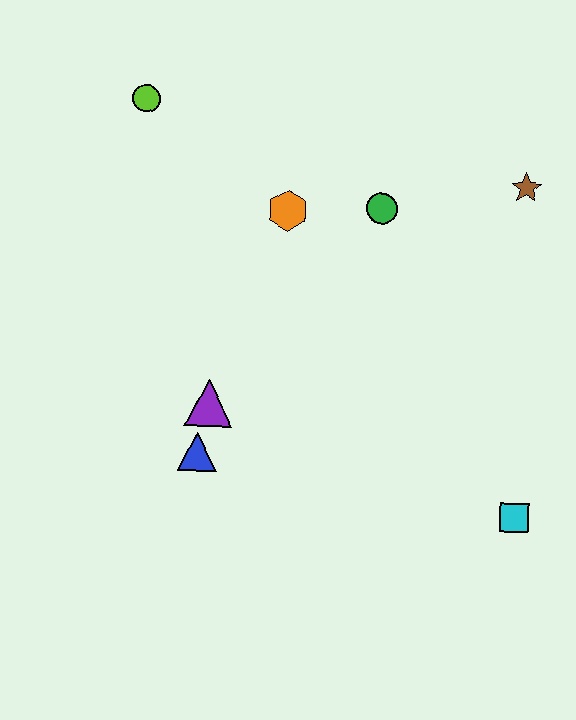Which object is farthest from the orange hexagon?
The cyan square is farthest from the orange hexagon.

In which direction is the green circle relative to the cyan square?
The green circle is above the cyan square.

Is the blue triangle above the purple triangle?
No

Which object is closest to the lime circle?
The orange hexagon is closest to the lime circle.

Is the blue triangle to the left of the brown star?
Yes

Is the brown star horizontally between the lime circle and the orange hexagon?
No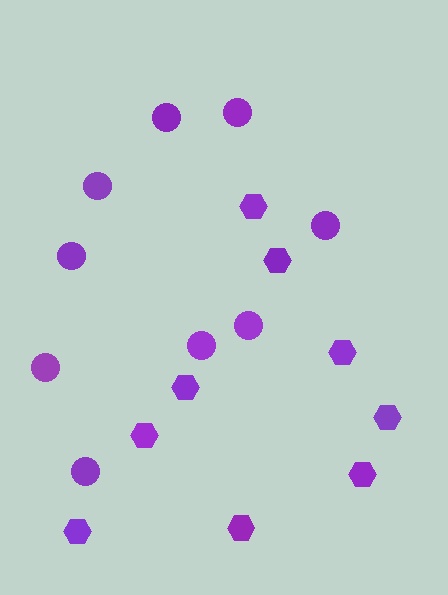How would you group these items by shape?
There are 2 groups: one group of circles (9) and one group of hexagons (9).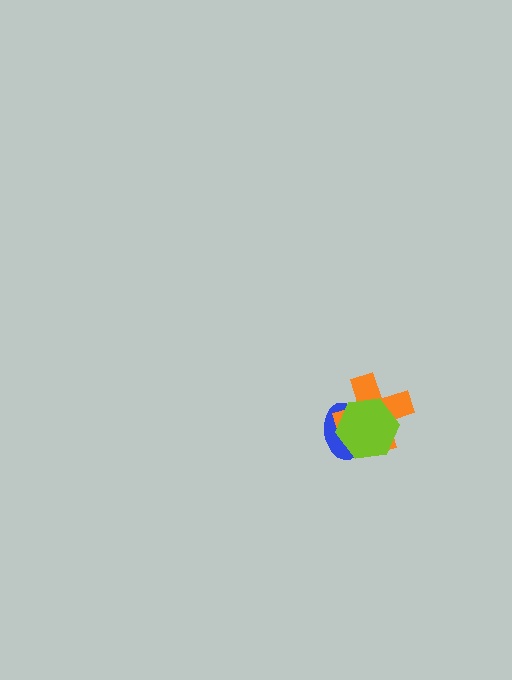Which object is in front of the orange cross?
The lime hexagon is in front of the orange cross.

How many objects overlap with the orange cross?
2 objects overlap with the orange cross.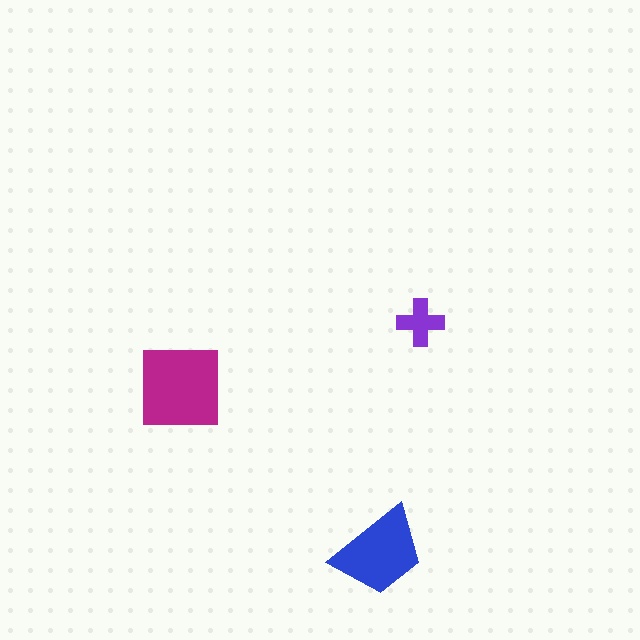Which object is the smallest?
The purple cross.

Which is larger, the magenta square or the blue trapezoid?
The magenta square.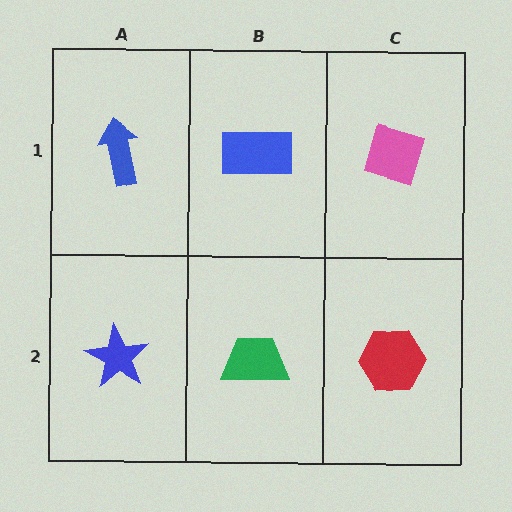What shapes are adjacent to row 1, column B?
A green trapezoid (row 2, column B), a blue arrow (row 1, column A), a pink diamond (row 1, column C).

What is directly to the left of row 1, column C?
A blue rectangle.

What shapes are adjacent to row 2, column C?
A pink diamond (row 1, column C), a green trapezoid (row 2, column B).